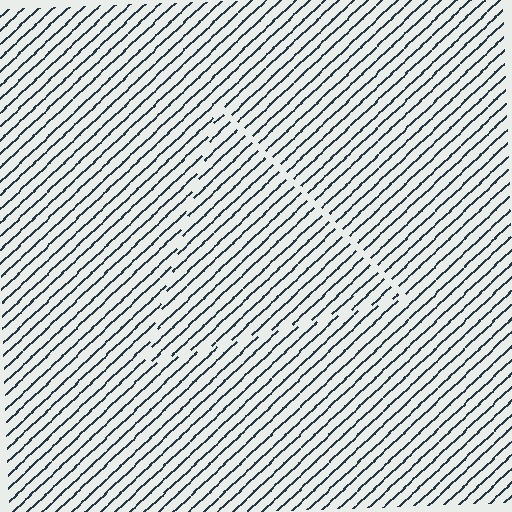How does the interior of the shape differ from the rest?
The interior of the shape contains the same grating, shifted by half a period — the contour is defined by the phase discontinuity where line-ends from the inner and outer gratings abut.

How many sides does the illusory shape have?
3 sides — the line-ends trace a triangle.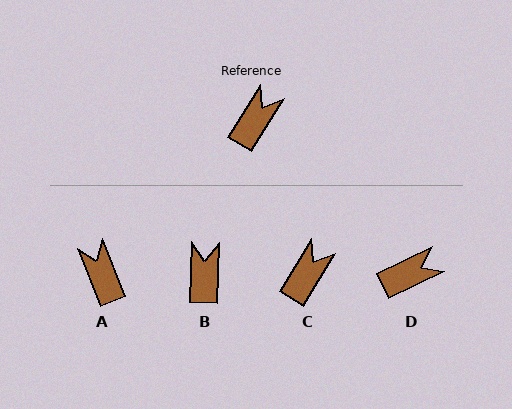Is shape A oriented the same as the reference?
No, it is off by about 53 degrees.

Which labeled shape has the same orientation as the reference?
C.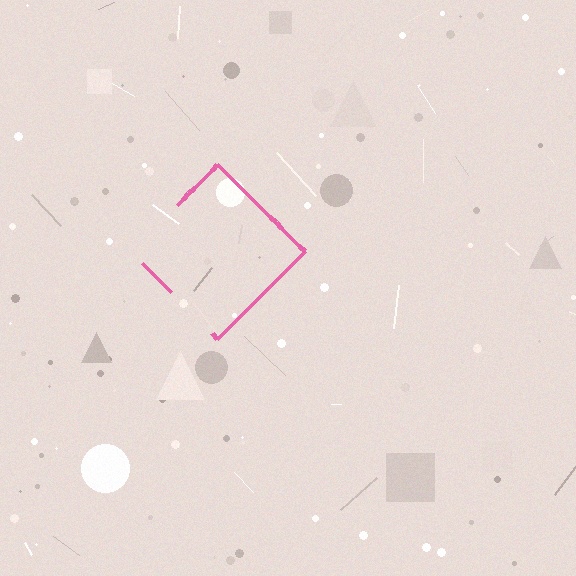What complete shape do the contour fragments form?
The contour fragments form a diamond.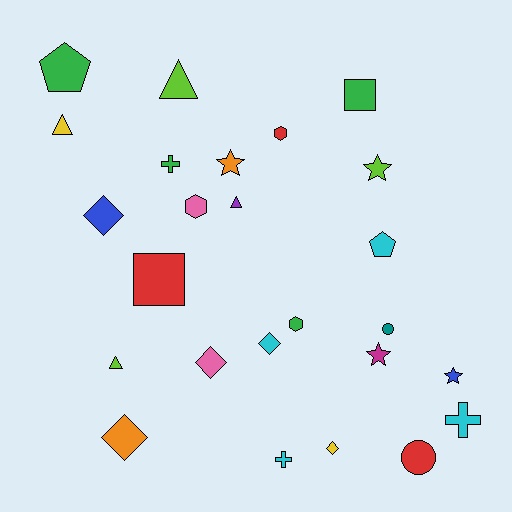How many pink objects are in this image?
There are 2 pink objects.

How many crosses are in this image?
There are 3 crosses.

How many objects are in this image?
There are 25 objects.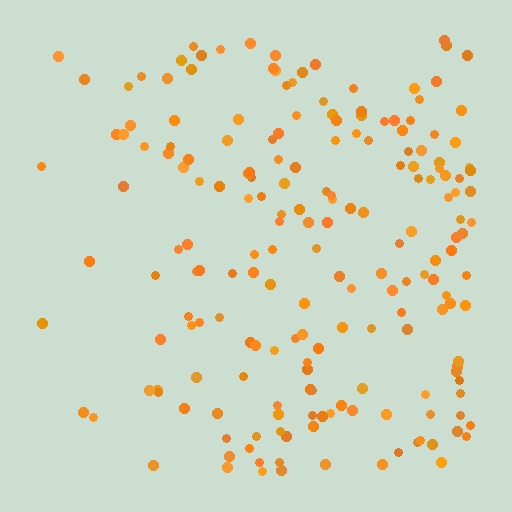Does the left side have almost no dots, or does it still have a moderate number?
Still a moderate number, just noticeably fewer than the right.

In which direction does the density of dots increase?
From left to right, with the right side densest.